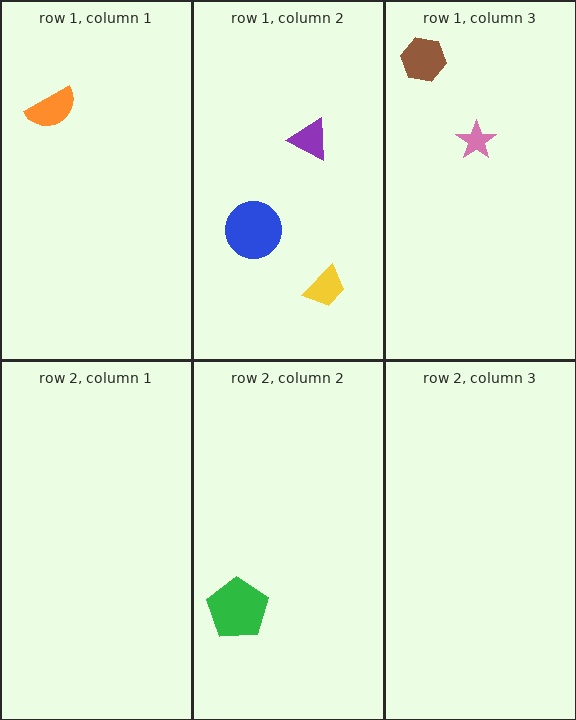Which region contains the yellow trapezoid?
The row 1, column 2 region.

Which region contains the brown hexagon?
The row 1, column 3 region.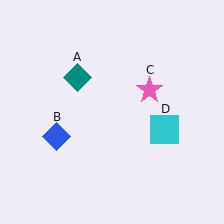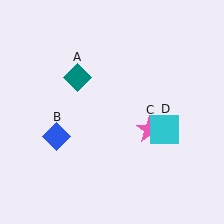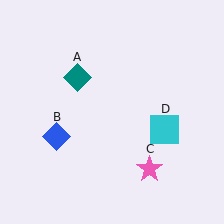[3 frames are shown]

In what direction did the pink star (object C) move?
The pink star (object C) moved down.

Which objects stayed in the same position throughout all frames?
Teal diamond (object A) and blue diamond (object B) and cyan square (object D) remained stationary.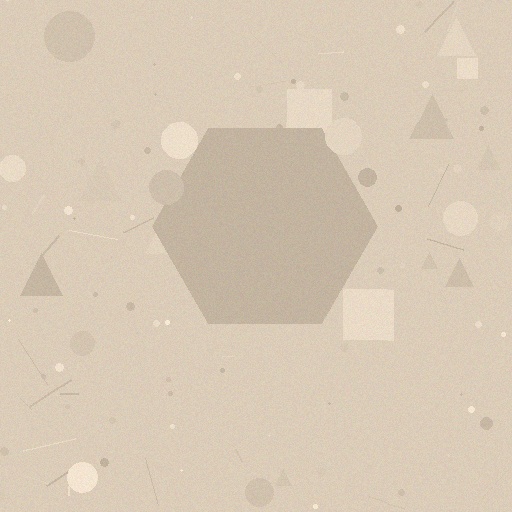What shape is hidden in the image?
A hexagon is hidden in the image.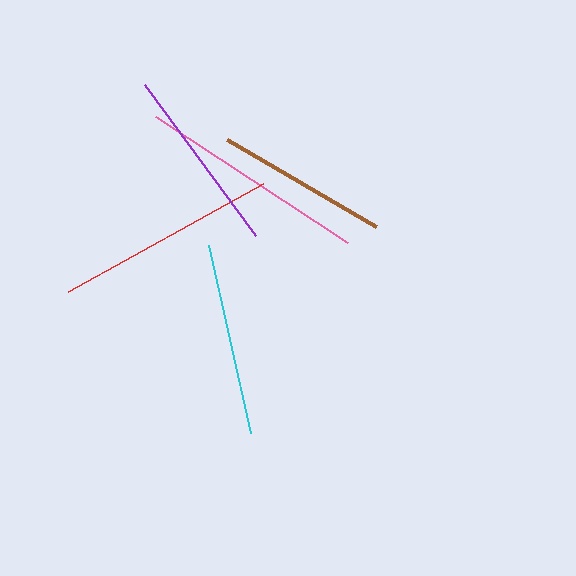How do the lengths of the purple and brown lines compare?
The purple and brown lines are approximately the same length.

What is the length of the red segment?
The red segment is approximately 223 pixels long.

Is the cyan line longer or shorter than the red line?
The red line is longer than the cyan line.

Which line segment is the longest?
The pink line is the longest at approximately 230 pixels.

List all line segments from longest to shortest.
From longest to shortest: pink, red, cyan, purple, brown.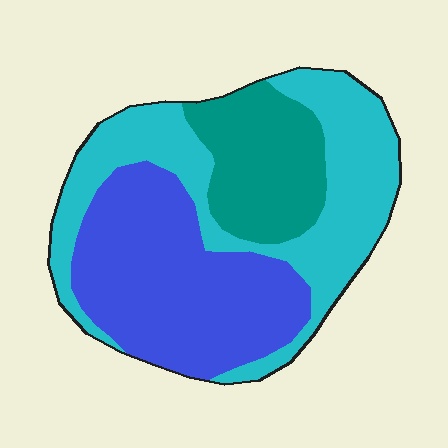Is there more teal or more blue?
Blue.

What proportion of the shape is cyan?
Cyan takes up between a quarter and a half of the shape.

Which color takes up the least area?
Teal, at roughly 20%.